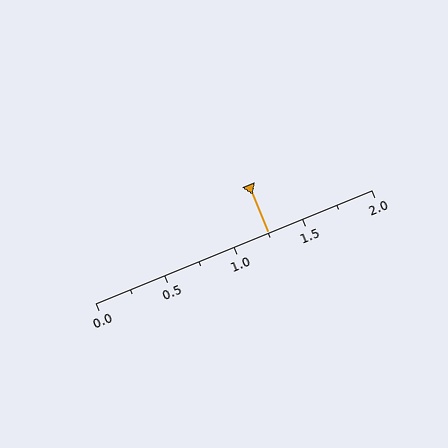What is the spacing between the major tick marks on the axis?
The major ticks are spaced 0.5 apart.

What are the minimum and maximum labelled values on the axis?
The axis runs from 0.0 to 2.0.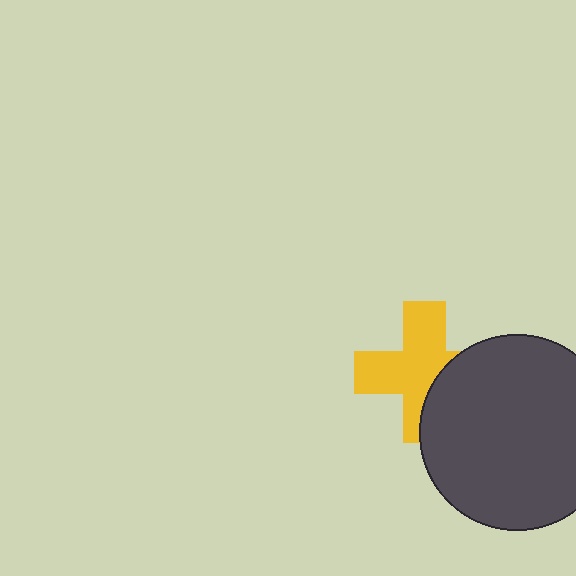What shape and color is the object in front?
The object in front is a dark gray circle.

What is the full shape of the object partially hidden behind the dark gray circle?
The partially hidden object is a yellow cross.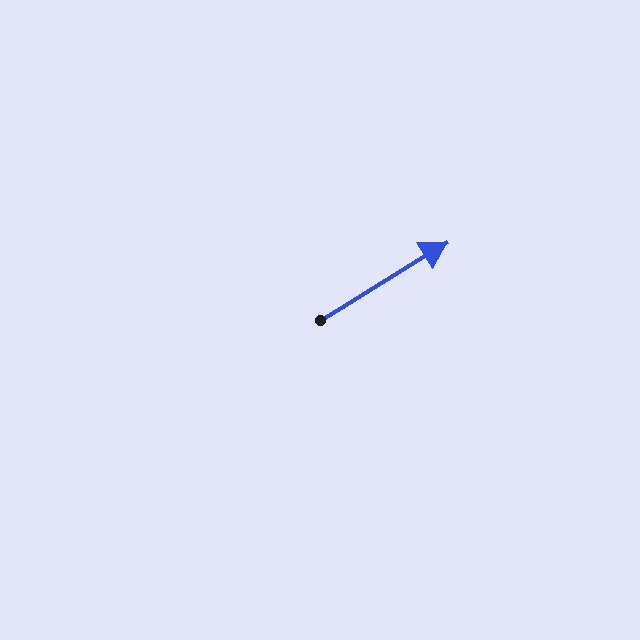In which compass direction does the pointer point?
Northeast.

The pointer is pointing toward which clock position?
Roughly 2 o'clock.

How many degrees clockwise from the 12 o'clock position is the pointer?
Approximately 58 degrees.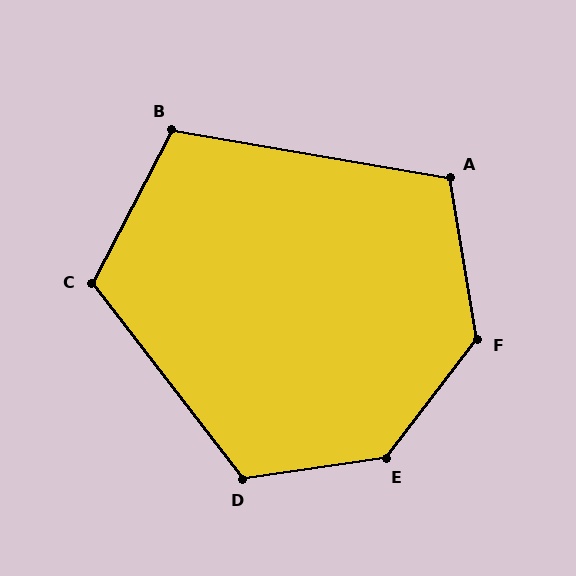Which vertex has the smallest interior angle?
B, at approximately 108 degrees.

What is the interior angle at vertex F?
Approximately 133 degrees (obtuse).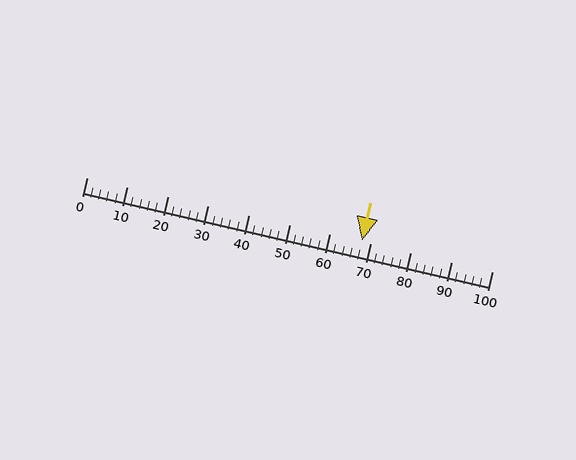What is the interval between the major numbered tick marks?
The major tick marks are spaced 10 units apart.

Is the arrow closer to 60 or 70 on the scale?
The arrow is closer to 70.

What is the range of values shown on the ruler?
The ruler shows values from 0 to 100.